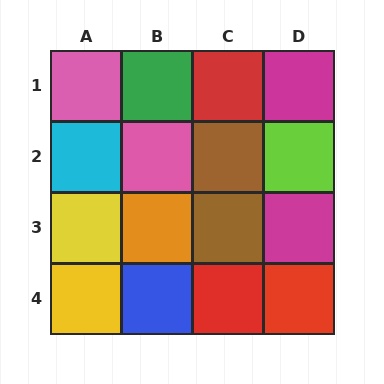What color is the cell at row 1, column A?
Pink.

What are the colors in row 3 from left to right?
Yellow, orange, brown, magenta.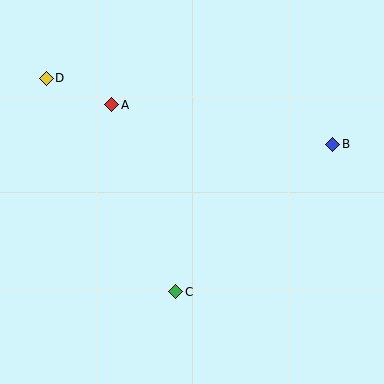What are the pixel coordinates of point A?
Point A is at (112, 105).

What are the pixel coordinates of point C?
Point C is at (176, 292).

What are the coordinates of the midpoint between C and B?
The midpoint between C and B is at (254, 218).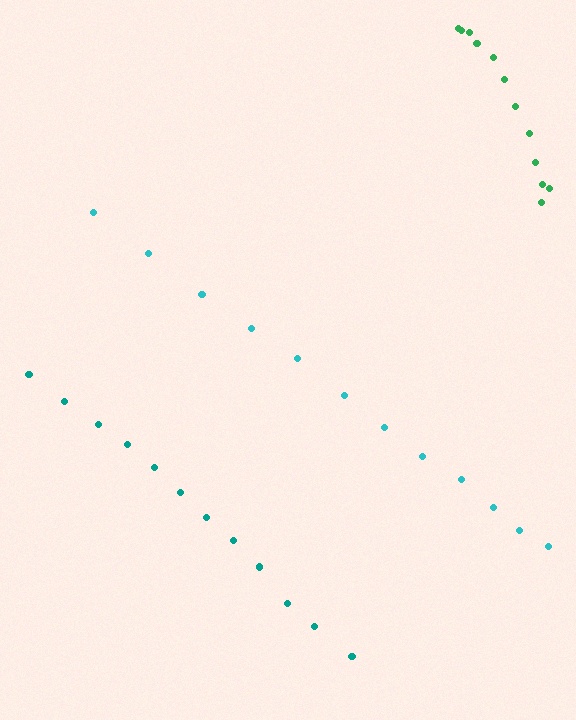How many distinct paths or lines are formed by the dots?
There are 3 distinct paths.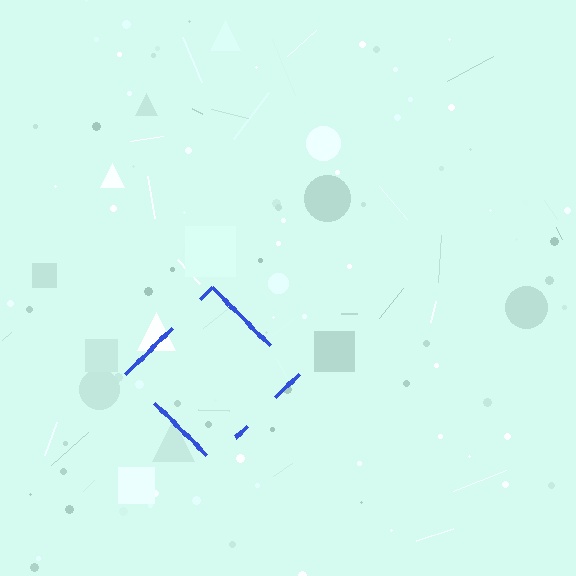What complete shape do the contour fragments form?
The contour fragments form a diamond.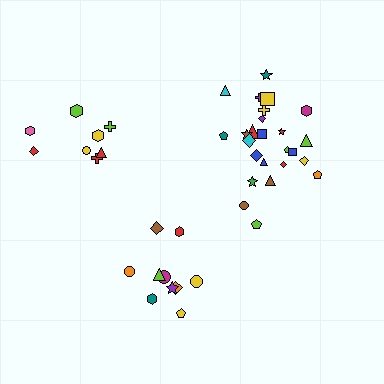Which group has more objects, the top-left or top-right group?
The top-right group.